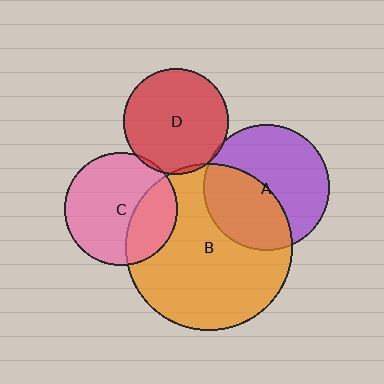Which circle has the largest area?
Circle B (orange).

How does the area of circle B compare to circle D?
Approximately 2.5 times.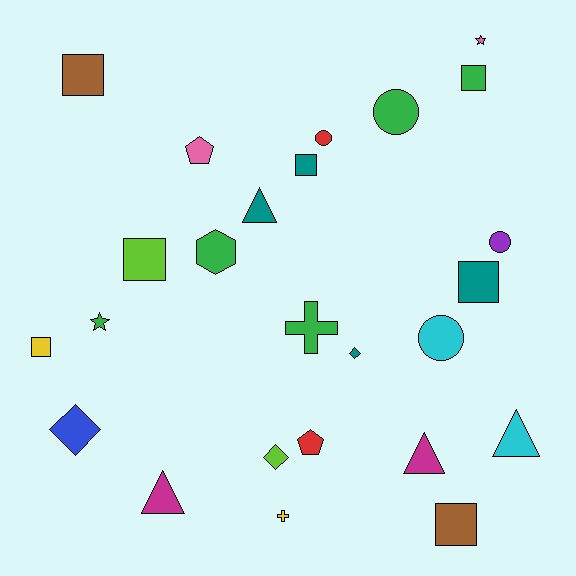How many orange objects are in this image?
There are no orange objects.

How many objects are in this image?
There are 25 objects.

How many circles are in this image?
There are 4 circles.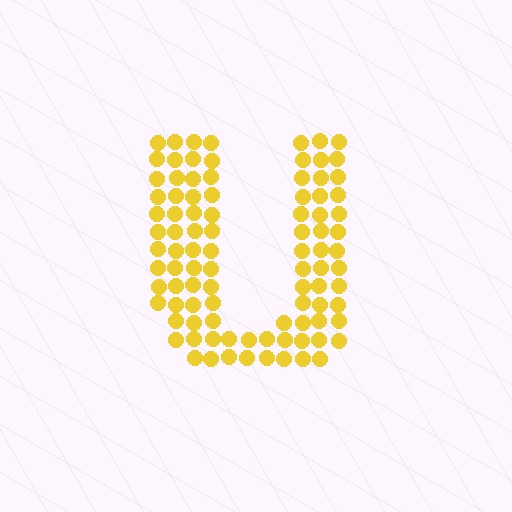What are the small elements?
The small elements are circles.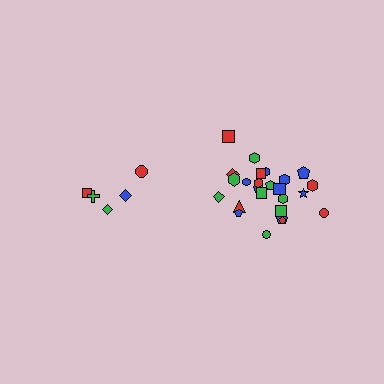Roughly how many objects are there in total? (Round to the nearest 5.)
Roughly 30 objects in total.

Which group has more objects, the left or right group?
The right group.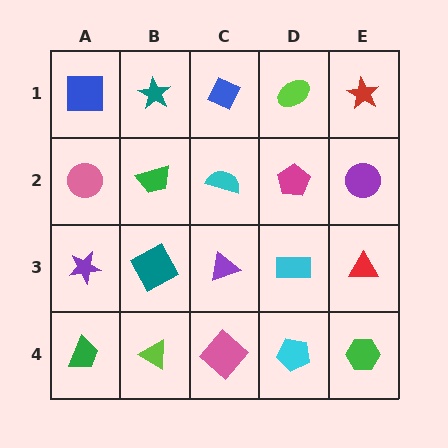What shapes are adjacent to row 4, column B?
A teal square (row 3, column B), a green trapezoid (row 4, column A), a pink diamond (row 4, column C).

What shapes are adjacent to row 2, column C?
A blue diamond (row 1, column C), a purple triangle (row 3, column C), a green trapezoid (row 2, column B), a magenta pentagon (row 2, column D).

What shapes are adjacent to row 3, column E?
A purple circle (row 2, column E), a green hexagon (row 4, column E), a cyan rectangle (row 3, column D).